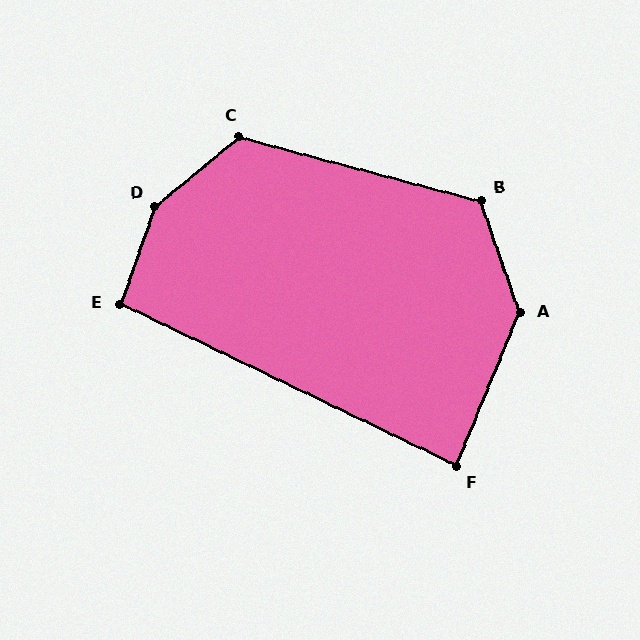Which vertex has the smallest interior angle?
F, at approximately 87 degrees.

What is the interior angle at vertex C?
Approximately 125 degrees (obtuse).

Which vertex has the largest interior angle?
D, at approximately 149 degrees.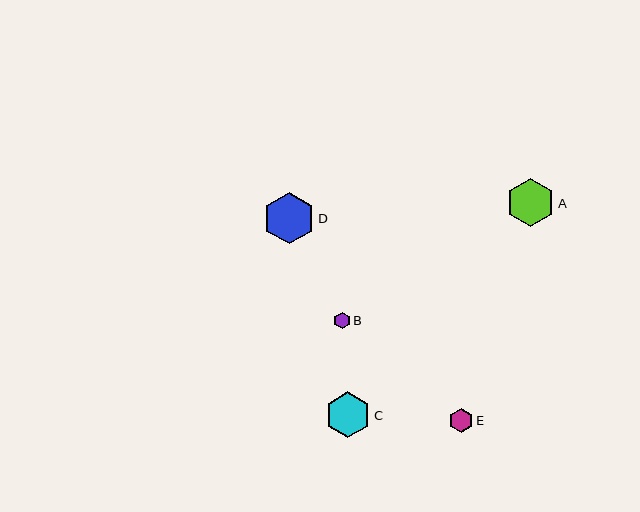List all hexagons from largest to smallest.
From largest to smallest: D, A, C, E, B.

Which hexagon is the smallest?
Hexagon B is the smallest with a size of approximately 16 pixels.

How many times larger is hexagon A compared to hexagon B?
Hexagon A is approximately 2.9 times the size of hexagon B.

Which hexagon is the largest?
Hexagon D is the largest with a size of approximately 51 pixels.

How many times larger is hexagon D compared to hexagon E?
Hexagon D is approximately 2.1 times the size of hexagon E.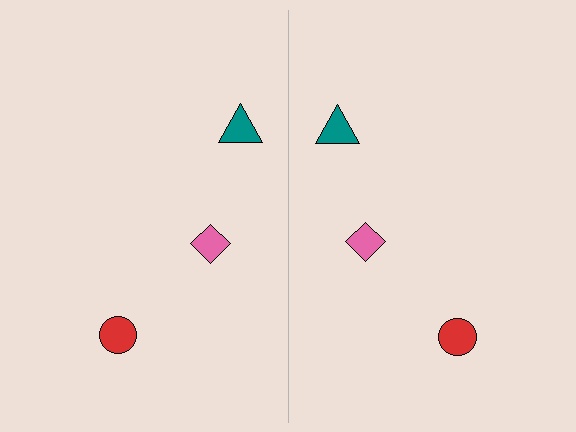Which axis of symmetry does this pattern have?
The pattern has a vertical axis of symmetry running through the center of the image.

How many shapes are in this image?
There are 6 shapes in this image.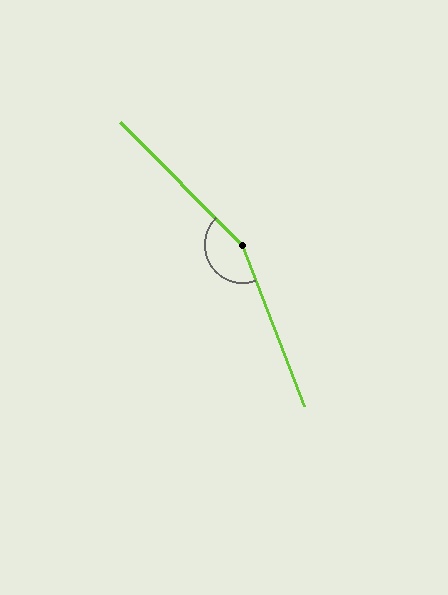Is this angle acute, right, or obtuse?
It is obtuse.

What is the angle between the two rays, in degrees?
Approximately 156 degrees.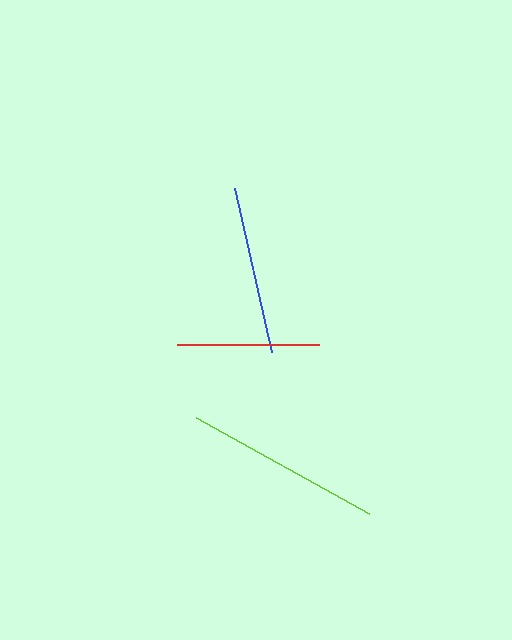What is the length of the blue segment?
The blue segment is approximately 168 pixels long.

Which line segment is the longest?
The lime line is the longest at approximately 198 pixels.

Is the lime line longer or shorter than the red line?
The lime line is longer than the red line.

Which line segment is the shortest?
The red line is the shortest at approximately 142 pixels.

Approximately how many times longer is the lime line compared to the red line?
The lime line is approximately 1.4 times the length of the red line.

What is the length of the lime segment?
The lime segment is approximately 198 pixels long.